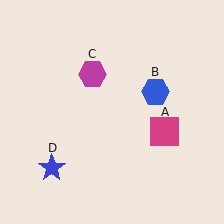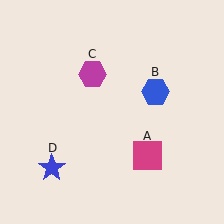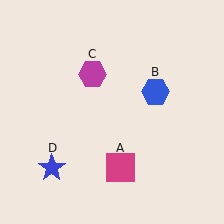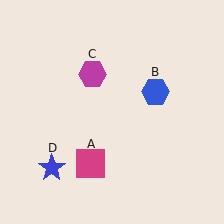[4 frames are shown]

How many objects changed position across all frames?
1 object changed position: magenta square (object A).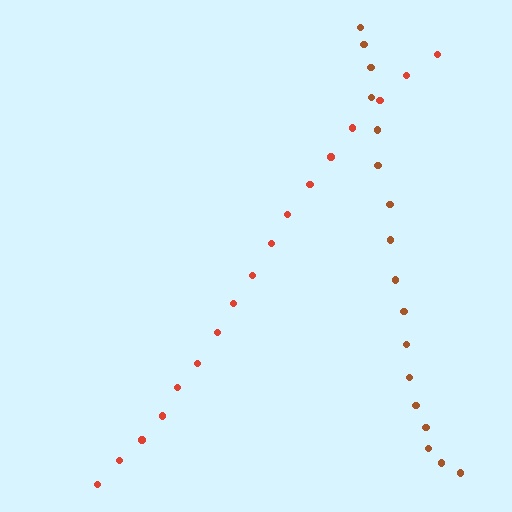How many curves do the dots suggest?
There are 2 distinct paths.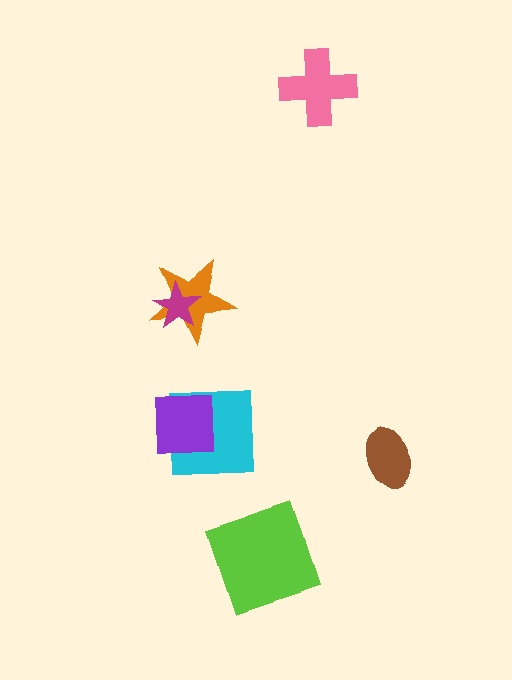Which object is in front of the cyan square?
The purple square is in front of the cyan square.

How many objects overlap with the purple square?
1 object overlaps with the purple square.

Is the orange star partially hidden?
Yes, it is partially covered by another shape.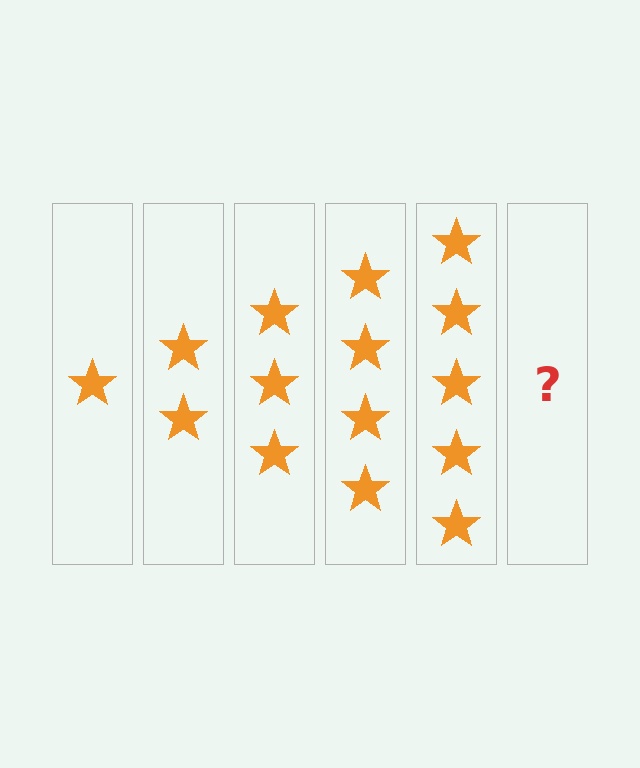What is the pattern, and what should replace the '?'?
The pattern is that each step adds one more star. The '?' should be 6 stars.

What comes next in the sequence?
The next element should be 6 stars.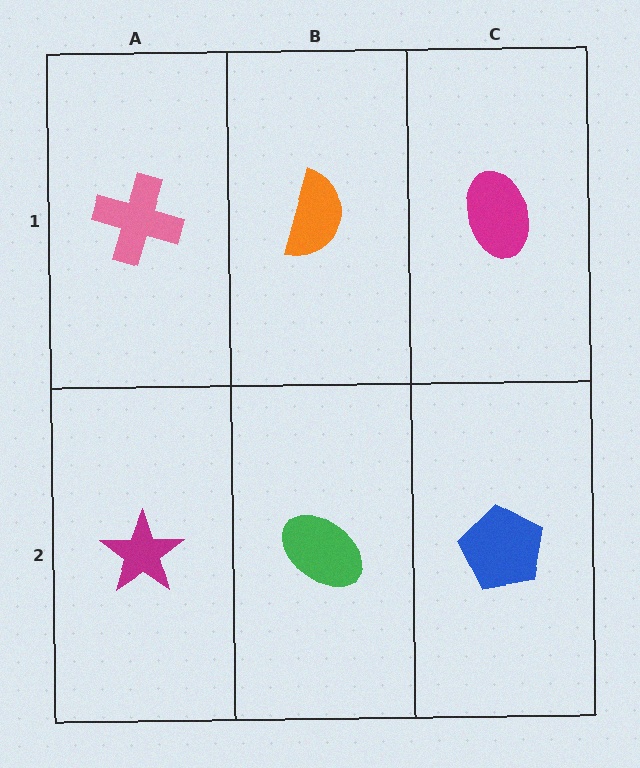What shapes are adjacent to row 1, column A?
A magenta star (row 2, column A), an orange semicircle (row 1, column B).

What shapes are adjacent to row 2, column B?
An orange semicircle (row 1, column B), a magenta star (row 2, column A), a blue pentagon (row 2, column C).